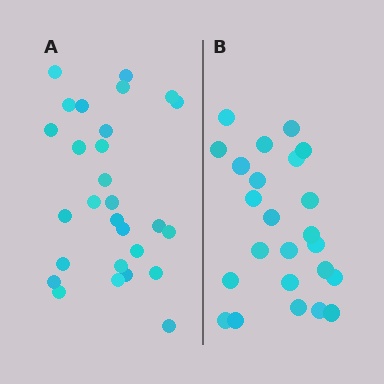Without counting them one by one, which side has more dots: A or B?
Region A (the left region) has more dots.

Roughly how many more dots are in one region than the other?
Region A has about 4 more dots than region B.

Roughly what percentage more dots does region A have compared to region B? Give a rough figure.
About 15% more.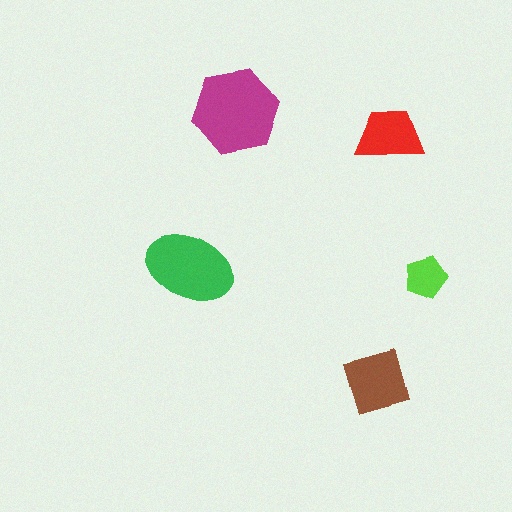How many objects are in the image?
There are 5 objects in the image.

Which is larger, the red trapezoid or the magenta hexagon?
The magenta hexagon.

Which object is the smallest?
The lime pentagon.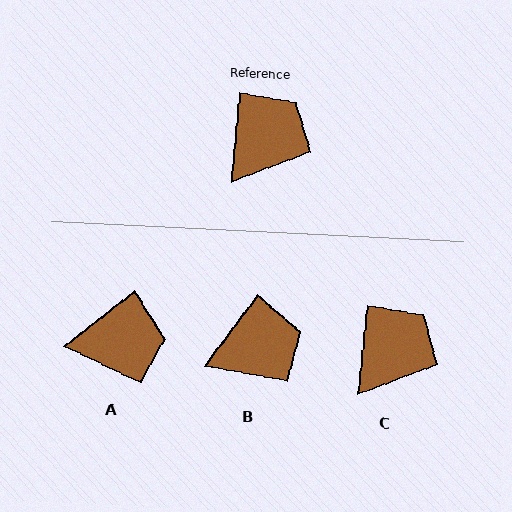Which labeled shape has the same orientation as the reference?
C.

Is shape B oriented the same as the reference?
No, it is off by about 31 degrees.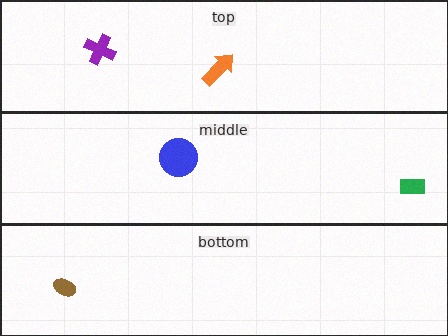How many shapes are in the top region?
2.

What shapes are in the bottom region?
The brown ellipse.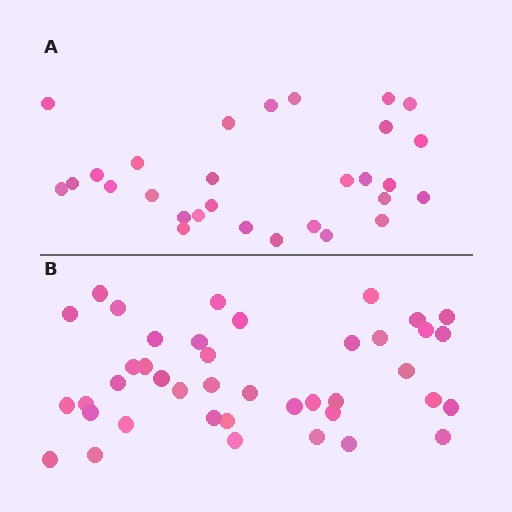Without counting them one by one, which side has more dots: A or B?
Region B (the bottom region) has more dots.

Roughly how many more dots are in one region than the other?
Region B has roughly 12 or so more dots than region A.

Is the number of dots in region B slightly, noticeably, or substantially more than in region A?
Region B has noticeably more, but not dramatically so. The ratio is roughly 1.4 to 1.